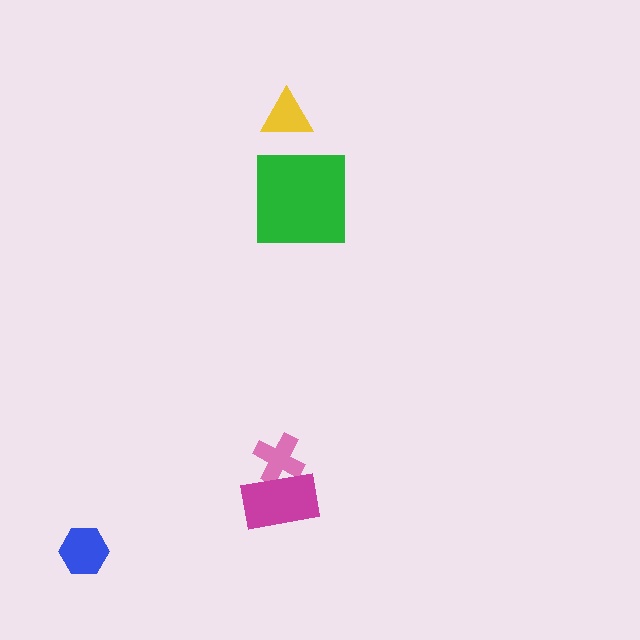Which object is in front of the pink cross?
The magenta rectangle is in front of the pink cross.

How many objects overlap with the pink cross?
1 object overlaps with the pink cross.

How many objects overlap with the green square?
0 objects overlap with the green square.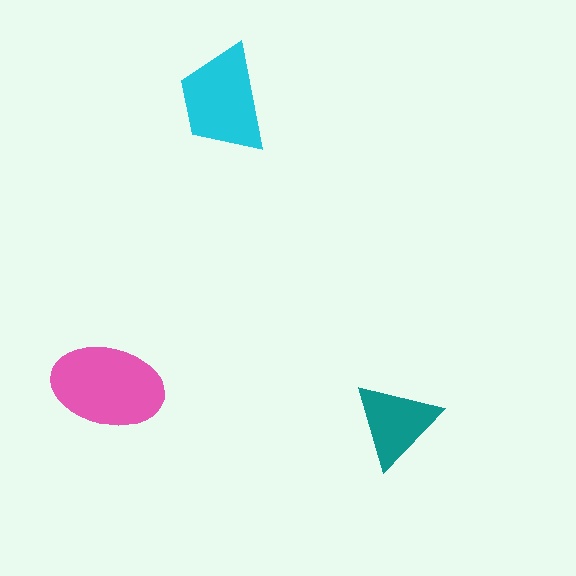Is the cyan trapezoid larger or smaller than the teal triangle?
Larger.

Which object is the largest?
The pink ellipse.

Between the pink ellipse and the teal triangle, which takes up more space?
The pink ellipse.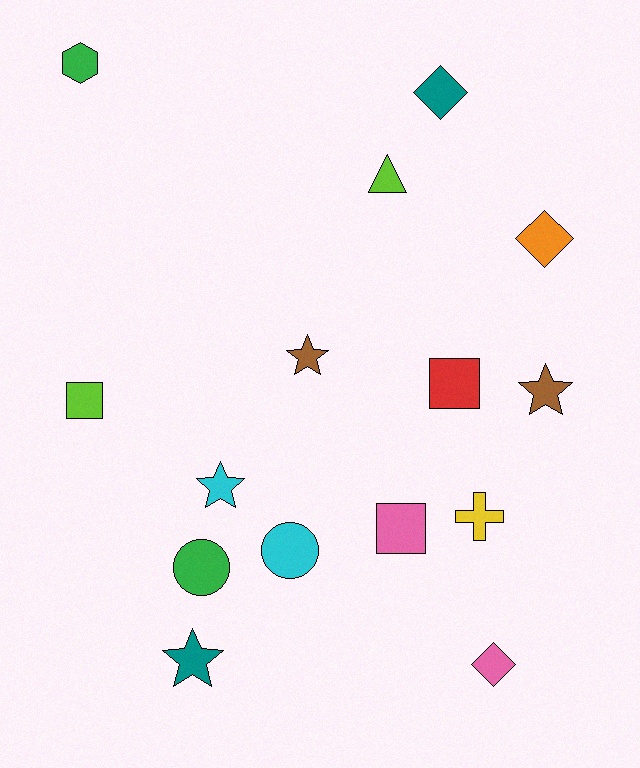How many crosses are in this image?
There is 1 cross.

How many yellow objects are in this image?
There is 1 yellow object.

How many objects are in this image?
There are 15 objects.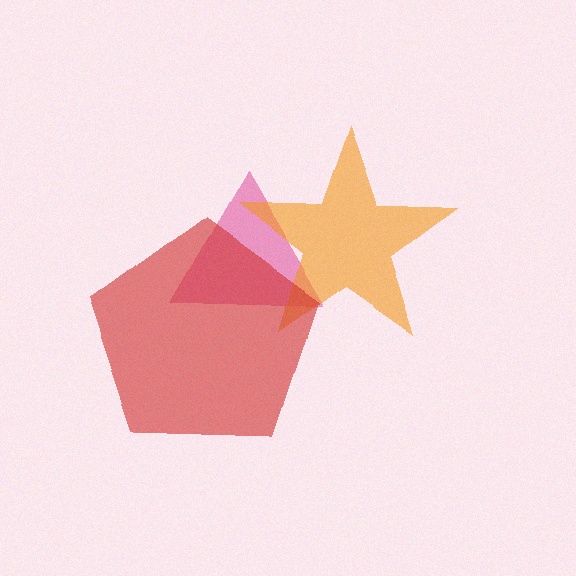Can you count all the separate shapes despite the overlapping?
Yes, there are 3 separate shapes.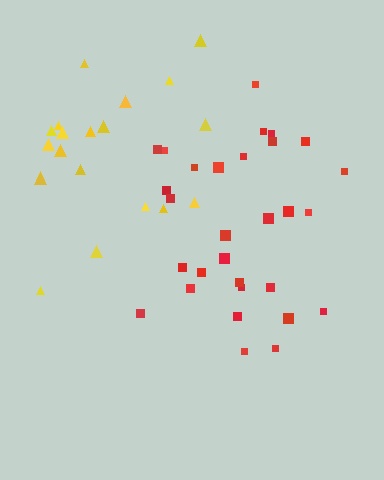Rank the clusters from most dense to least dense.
red, yellow.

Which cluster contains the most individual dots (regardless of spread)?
Red (30).